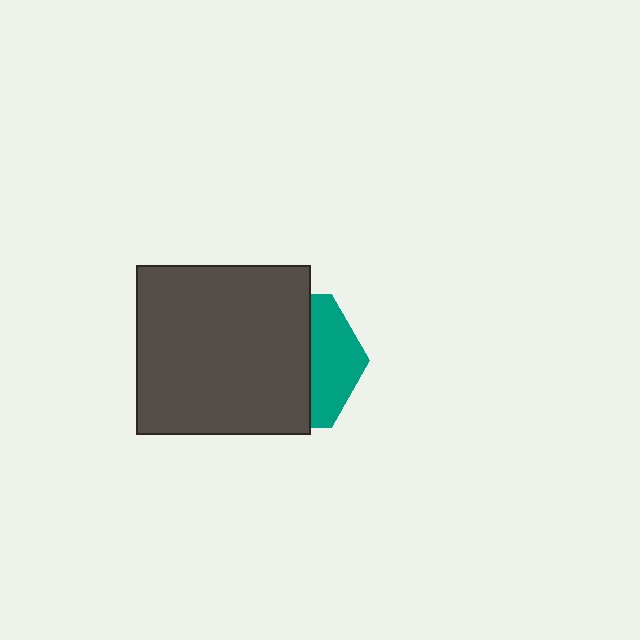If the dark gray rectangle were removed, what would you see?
You would see the complete teal hexagon.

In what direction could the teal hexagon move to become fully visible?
The teal hexagon could move right. That would shift it out from behind the dark gray rectangle entirely.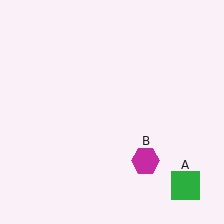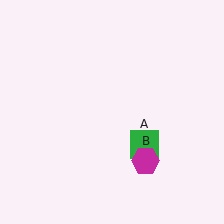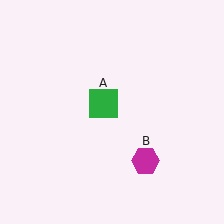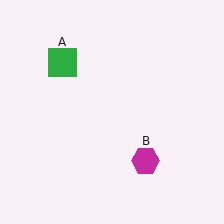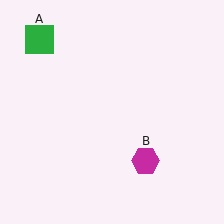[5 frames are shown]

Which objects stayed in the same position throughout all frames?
Magenta hexagon (object B) remained stationary.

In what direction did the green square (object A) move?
The green square (object A) moved up and to the left.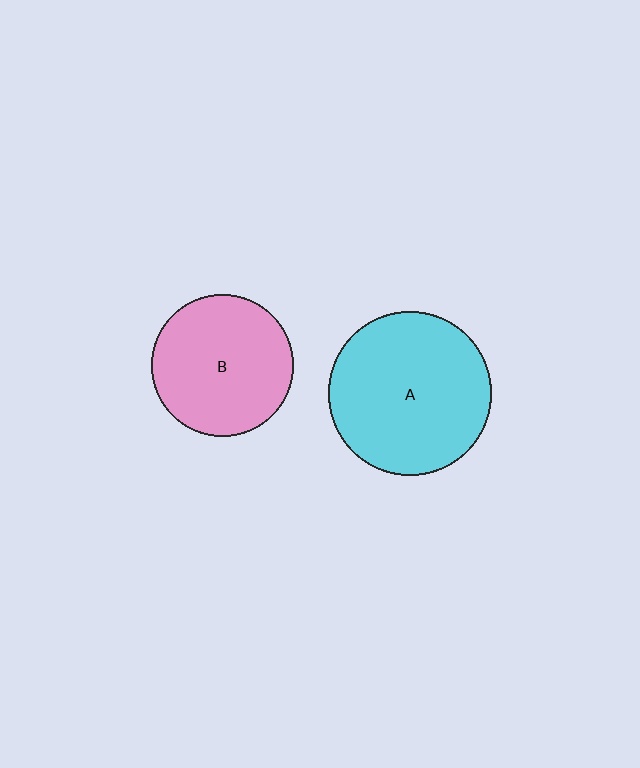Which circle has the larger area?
Circle A (cyan).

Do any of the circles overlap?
No, none of the circles overlap.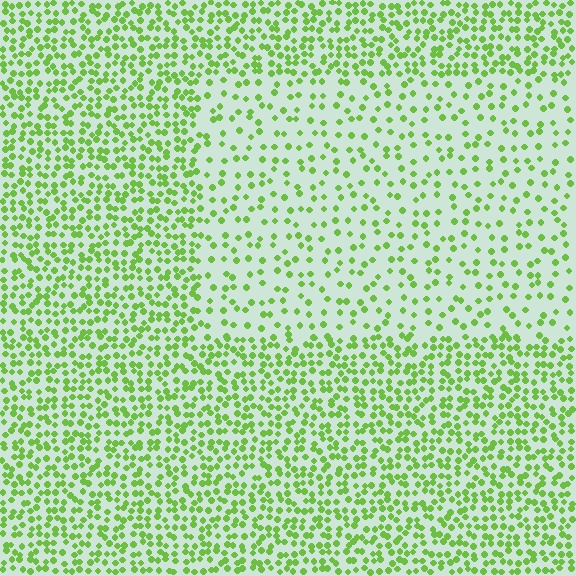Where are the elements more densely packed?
The elements are more densely packed outside the rectangle boundary.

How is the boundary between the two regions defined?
The boundary is defined by a change in element density (approximately 2.2x ratio). All elements are the same color, size, and shape.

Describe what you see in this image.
The image contains small lime elements arranged at two different densities. A rectangle-shaped region is visible where the elements are less densely packed than the surrounding area.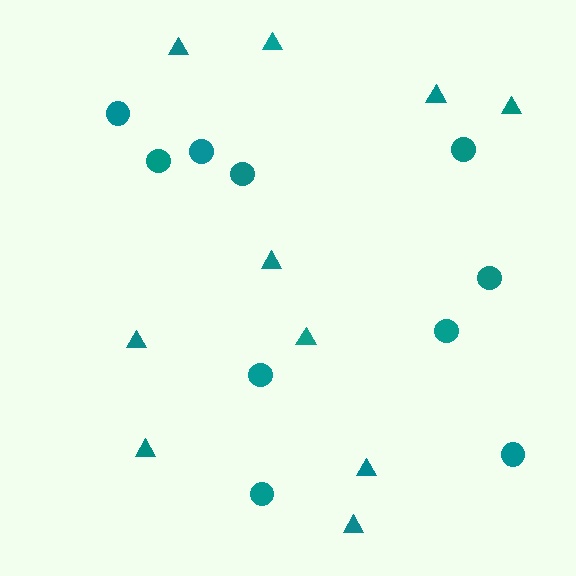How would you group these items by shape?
There are 2 groups: one group of triangles (10) and one group of circles (10).